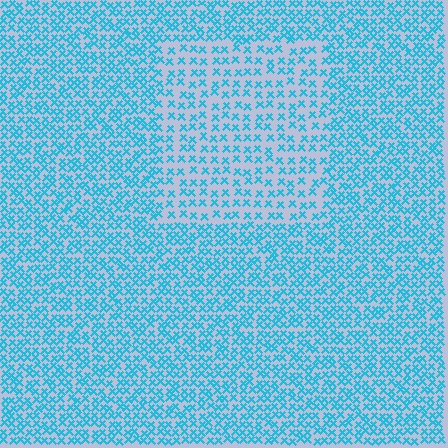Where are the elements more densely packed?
The elements are more densely packed outside the rectangle boundary.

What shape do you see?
I see a rectangle.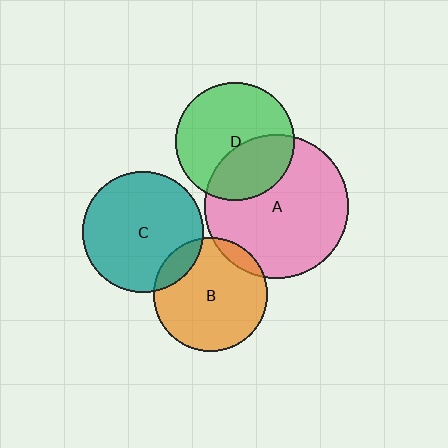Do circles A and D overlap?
Yes.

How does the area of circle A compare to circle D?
Approximately 1.5 times.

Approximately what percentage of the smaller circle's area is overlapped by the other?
Approximately 35%.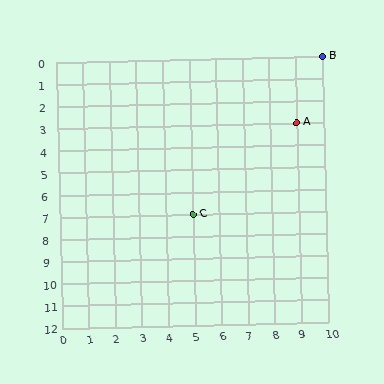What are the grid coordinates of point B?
Point B is at grid coordinates (10, 0).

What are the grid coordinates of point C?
Point C is at grid coordinates (5, 7).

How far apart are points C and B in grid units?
Points C and B are 5 columns and 7 rows apart (about 8.6 grid units diagonally).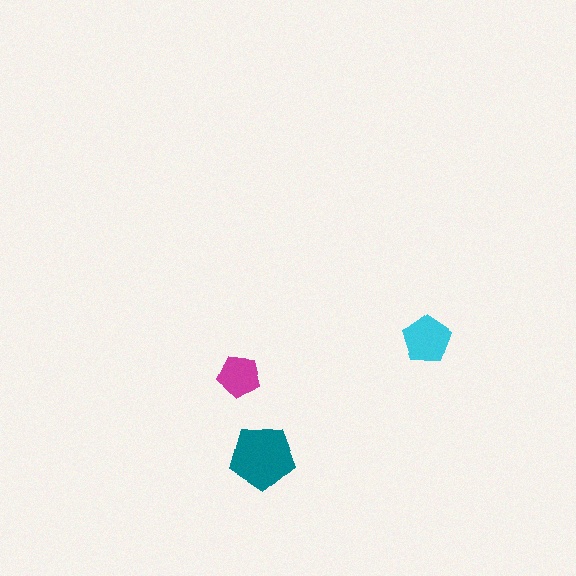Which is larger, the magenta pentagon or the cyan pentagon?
The cyan one.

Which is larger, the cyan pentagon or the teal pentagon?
The teal one.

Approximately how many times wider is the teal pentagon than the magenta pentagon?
About 1.5 times wider.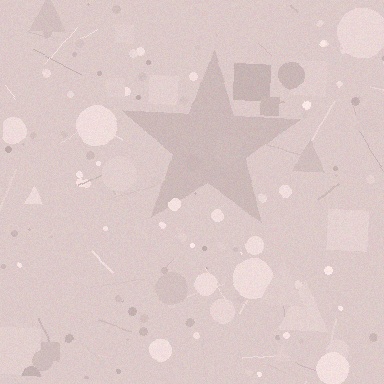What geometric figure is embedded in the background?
A star is embedded in the background.